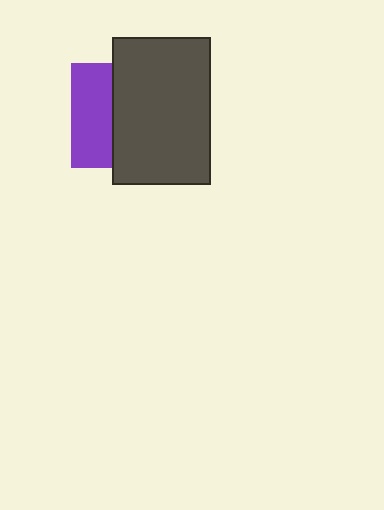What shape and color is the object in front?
The object in front is a dark gray rectangle.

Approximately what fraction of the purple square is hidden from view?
Roughly 62% of the purple square is hidden behind the dark gray rectangle.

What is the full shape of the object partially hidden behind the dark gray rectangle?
The partially hidden object is a purple square.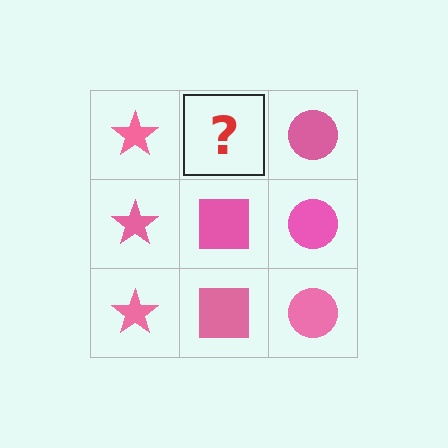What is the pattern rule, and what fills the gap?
The rule is that each column has a consistent shape. The gap should be filled with a pink square.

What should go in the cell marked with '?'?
The missing cell should contain a pink square.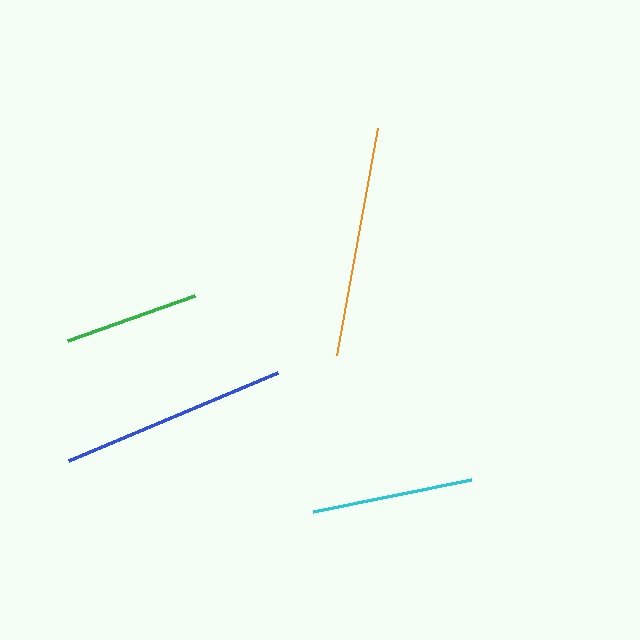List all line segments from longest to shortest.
From longest to shortest: orange, blue, cyan, green.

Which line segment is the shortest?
The green line is the shortest at approximately 135 pixels.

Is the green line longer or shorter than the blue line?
The blue line is longer than the green line.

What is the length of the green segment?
The green segment is approximately 135 pixels long.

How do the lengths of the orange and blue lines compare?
The orange and blue lines are approximately the same length.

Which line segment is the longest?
The orange line is the longest at approximately 230 pixels.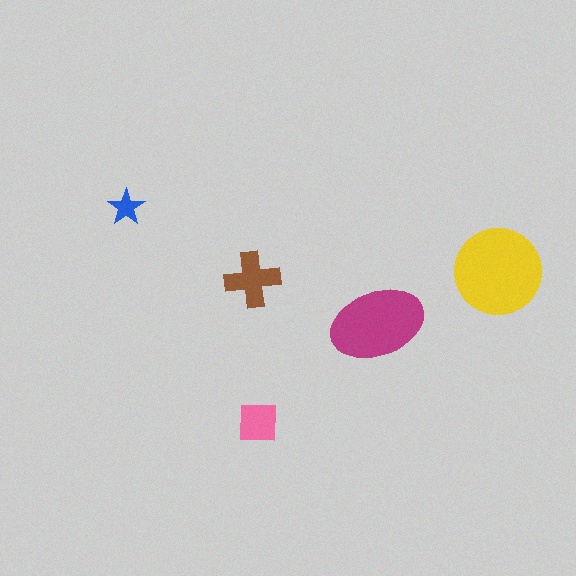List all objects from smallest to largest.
The blue star, the pink square, the brown cross, the magenta ellipse, the yellow circle.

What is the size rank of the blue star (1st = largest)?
5th.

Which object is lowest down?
The pink square is bottommost.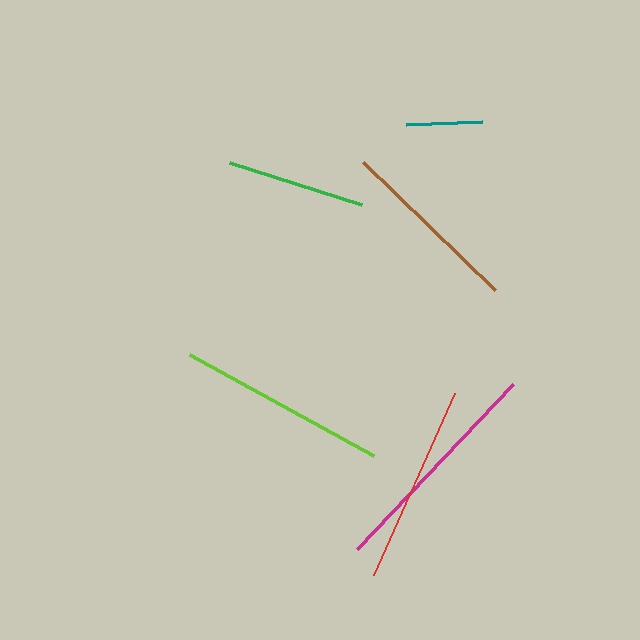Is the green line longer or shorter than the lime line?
The lime line is longer than the green line.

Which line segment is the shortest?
The teal line is the shortest at approximately 76 pixels.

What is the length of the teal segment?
The teal segment is approximately 76 pixels long.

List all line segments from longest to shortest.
From longest to shortest: magenta, lime, red, brown, green, teal.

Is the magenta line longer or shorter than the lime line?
The magenta line is longer than the lime line.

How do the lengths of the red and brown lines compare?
The red and brown lines are approximately the same length.